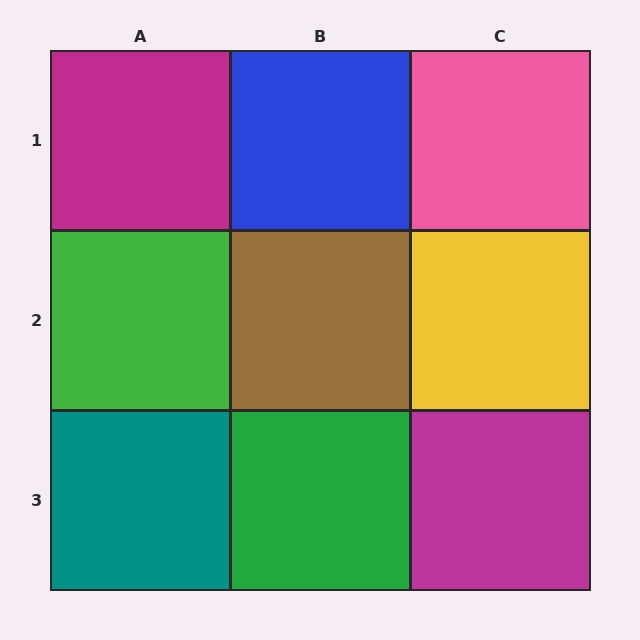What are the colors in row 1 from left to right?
Magenta, blue, pink.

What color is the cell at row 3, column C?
Magenta.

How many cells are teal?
1 cell is teal.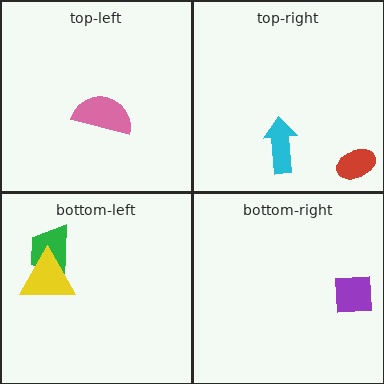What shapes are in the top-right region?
The red ellipse, the cyan arrow.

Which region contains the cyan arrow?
The top-right region.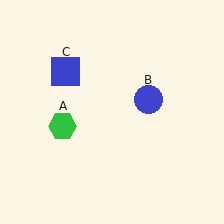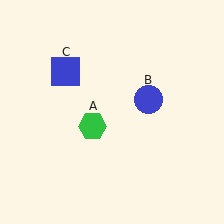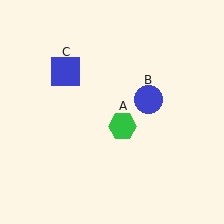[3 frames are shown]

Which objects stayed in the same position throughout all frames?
Blue circle (object B) and blue square (object C) remained stationary.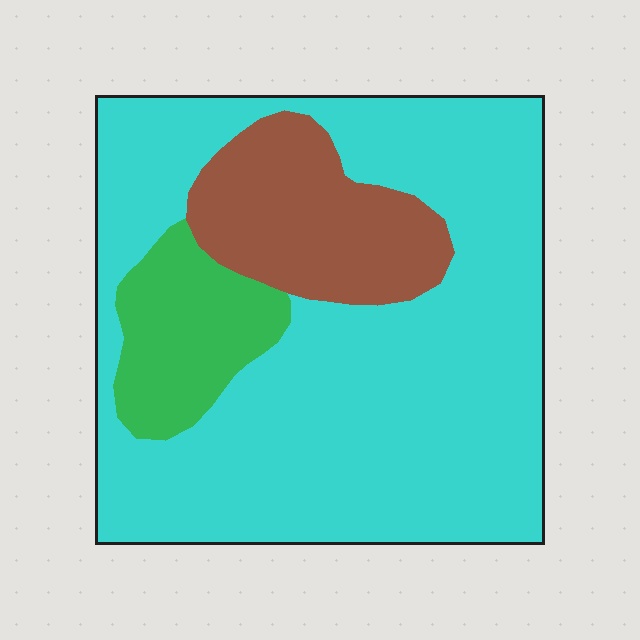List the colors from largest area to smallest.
From largest to smallest: cyan, brown, green.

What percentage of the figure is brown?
Brown takes up about one sixth (1/6) of the figure.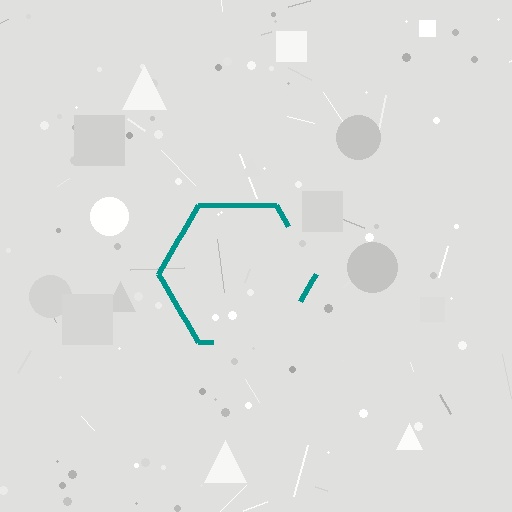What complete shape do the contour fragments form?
The contour fragments form a hexagon.